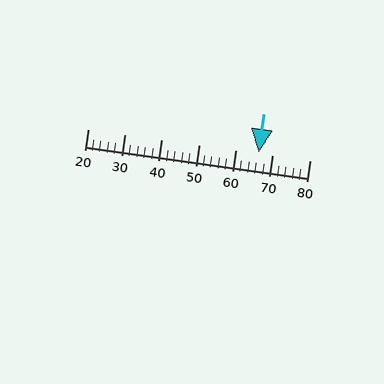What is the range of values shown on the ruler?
The ruler shows values from 20 to 80.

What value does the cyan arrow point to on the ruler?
The cyan arrow points to approximately 66.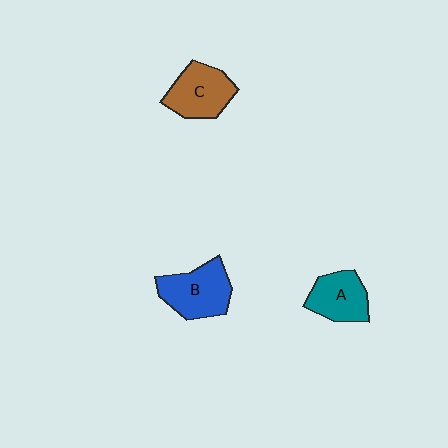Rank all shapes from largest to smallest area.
From largest to smallest: B (blue), C (brown), A (teal).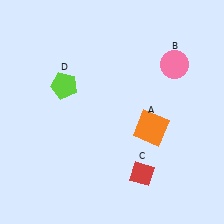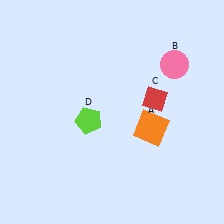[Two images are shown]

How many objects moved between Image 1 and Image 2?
2 objects moved between the two images.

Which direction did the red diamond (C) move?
The red diamond (C) moved up.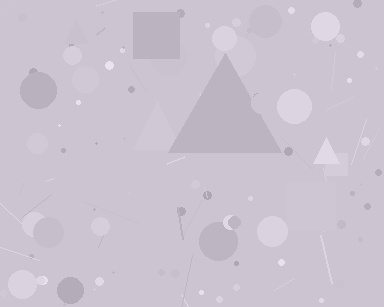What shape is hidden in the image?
A triangle is hidden in the image.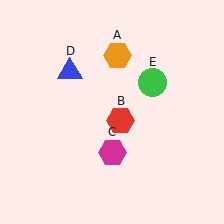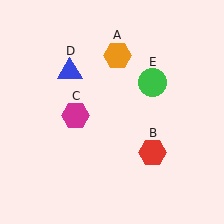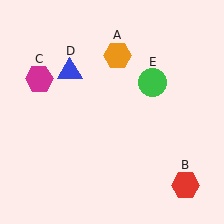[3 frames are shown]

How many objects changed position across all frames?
2 objects changed position: red hexagon (object B), magenta hexagon (object C).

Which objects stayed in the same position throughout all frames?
Orange hexagon (object A) and blue triangle (object D) and green circle (object E) remained stationary.